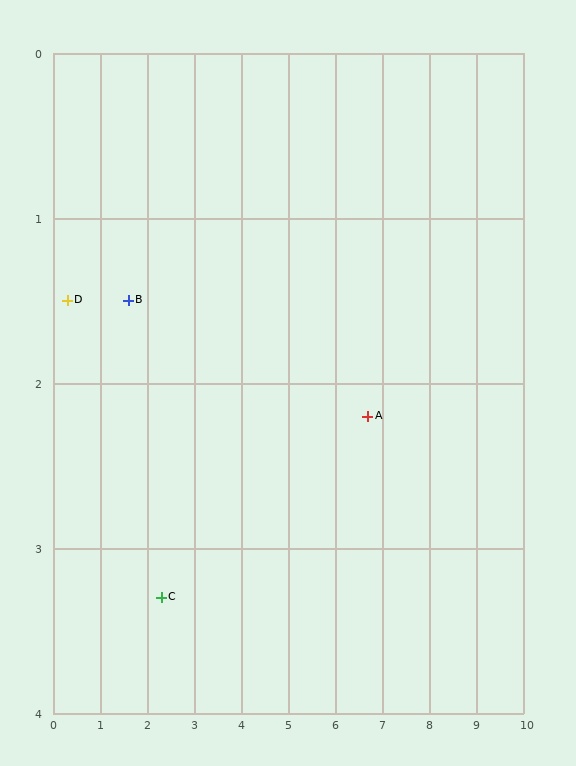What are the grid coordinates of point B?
Point B is at approximately (1.6, 1.5).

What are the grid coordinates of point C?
Point C is at approximately (2.3, 3.3).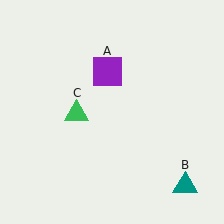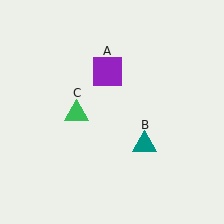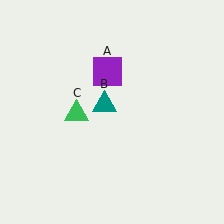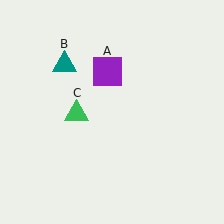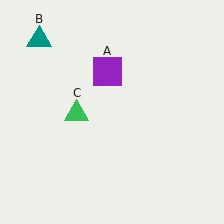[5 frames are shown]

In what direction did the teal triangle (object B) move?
The teal triangle (object B) moved up and to the left.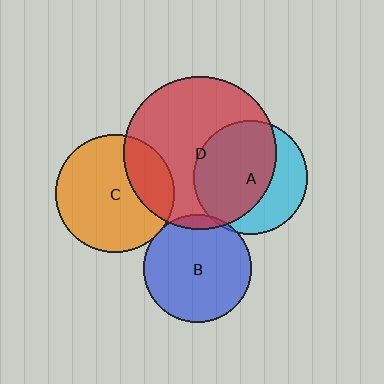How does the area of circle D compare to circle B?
Approximately 2.0 times.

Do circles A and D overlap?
Yes.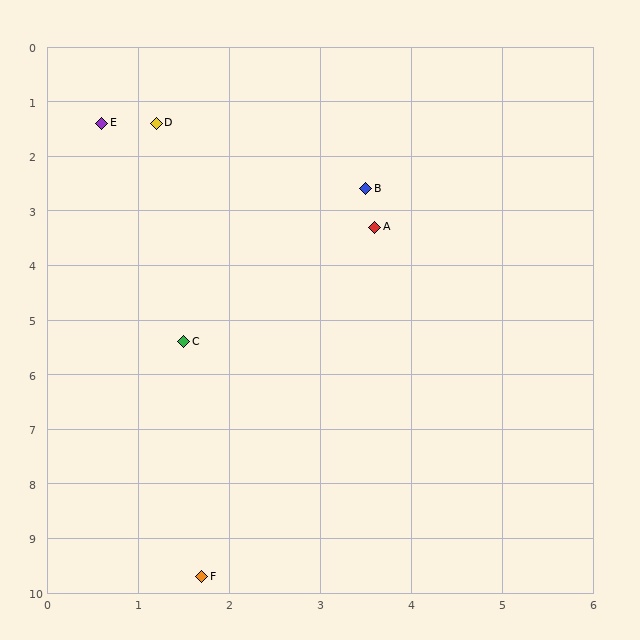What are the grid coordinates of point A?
Point A is at approximately (3.6, 3.3).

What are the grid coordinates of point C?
Point C is at approximately (1.5, 5.4).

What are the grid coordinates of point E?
Point E is at approximately (0.6, 1.4).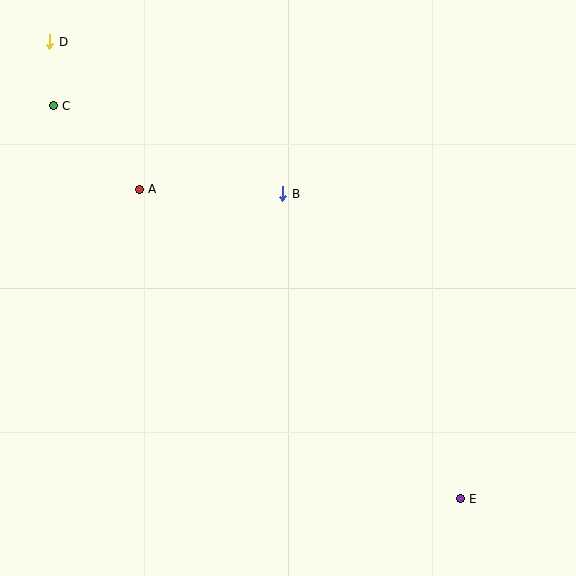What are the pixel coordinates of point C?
Point C is at (53, 106).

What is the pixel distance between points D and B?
The distance between D and B is 278 pixels.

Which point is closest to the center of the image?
Point B at (283, 194) is closest to the center.